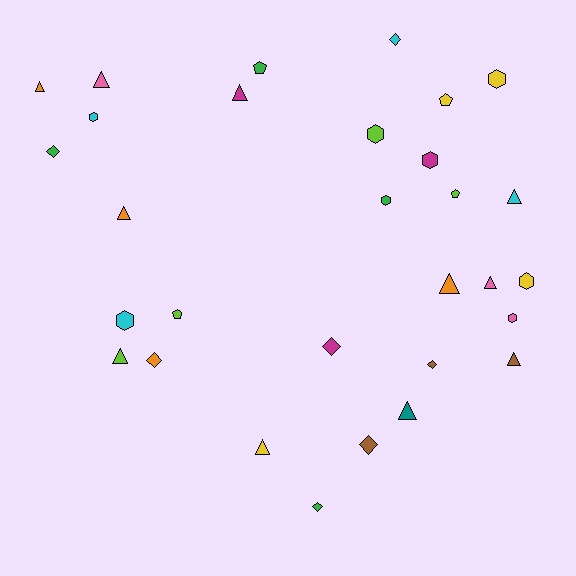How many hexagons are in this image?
There are 8 hexagons.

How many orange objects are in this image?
There are 4 orange objects.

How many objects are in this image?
There are 30 objects.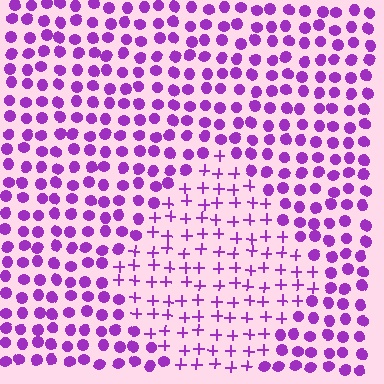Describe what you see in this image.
The image is filled with small purple elements arranged in a uniform grid. A diamond-shaped region contains plus signs, while the surrounding area contains circles. The boundary is defined purely by the change in element shape.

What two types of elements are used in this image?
The image uses plus signs inside the diamond region and circles outside it.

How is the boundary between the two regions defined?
The boundary is defined by a change in element shape: plus signs inside vs. circles outside. All elements share the same color and spacing.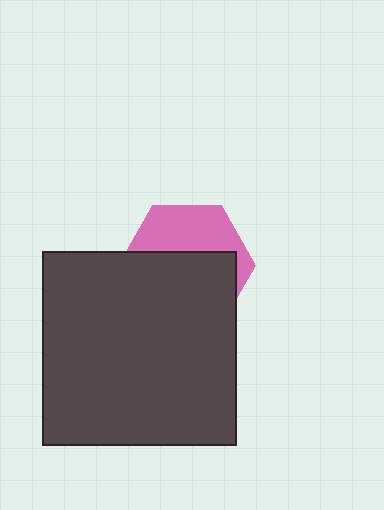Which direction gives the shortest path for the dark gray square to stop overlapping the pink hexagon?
Moving down gives the shortest separation.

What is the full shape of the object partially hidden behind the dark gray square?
The partially hidden object is a pink hexagon.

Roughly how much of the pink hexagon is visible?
A small part of it is visible (roughly 40%).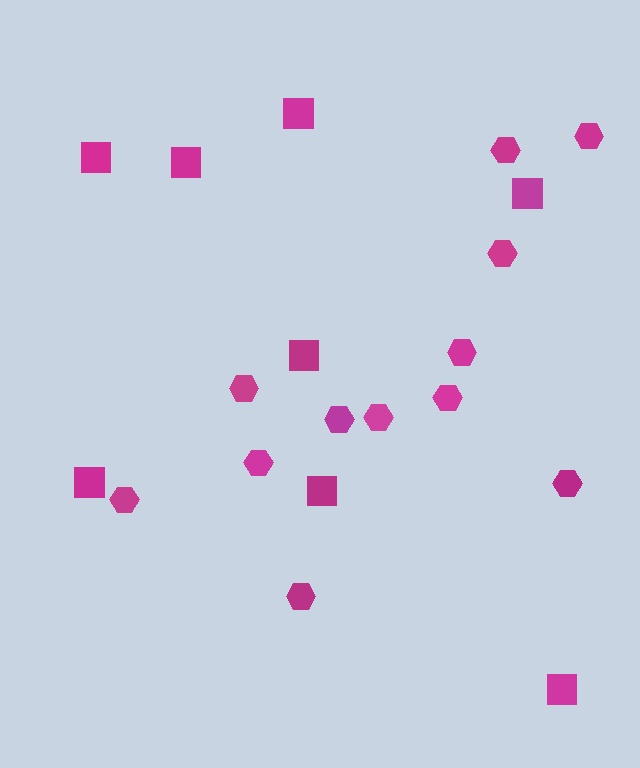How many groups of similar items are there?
There are 2 groups: one group of hexagons (12) and one group of squares (8).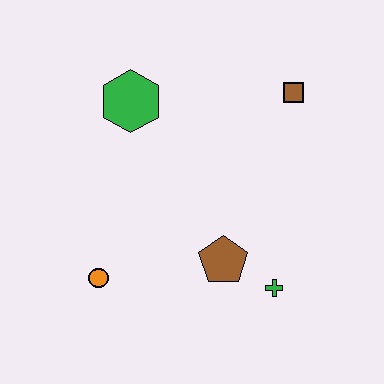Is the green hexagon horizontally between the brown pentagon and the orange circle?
Yes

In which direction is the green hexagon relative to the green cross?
The green hexagon is above the green cross.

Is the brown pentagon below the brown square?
Yes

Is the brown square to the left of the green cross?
No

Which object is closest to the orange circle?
The brown pentagon is closest to the orange circle.